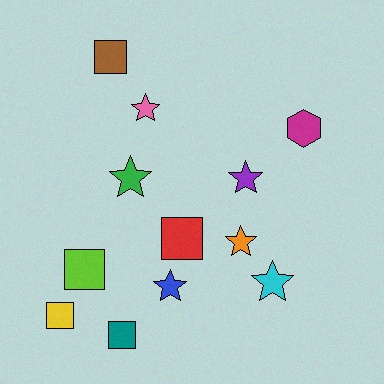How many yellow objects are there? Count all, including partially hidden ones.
There is 1 yellow object.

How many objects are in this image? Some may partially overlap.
There are 12 objects.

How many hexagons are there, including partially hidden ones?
There is 1 hexagon.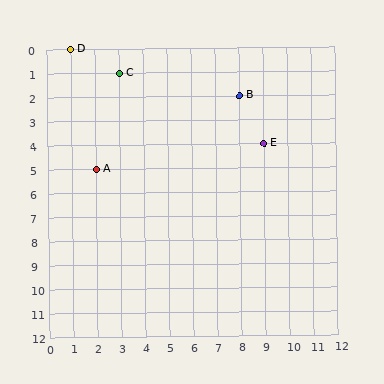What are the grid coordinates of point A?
Point A is at grid coordinates (2, 5).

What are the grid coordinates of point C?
Point C is at grid coordinates (3, 1).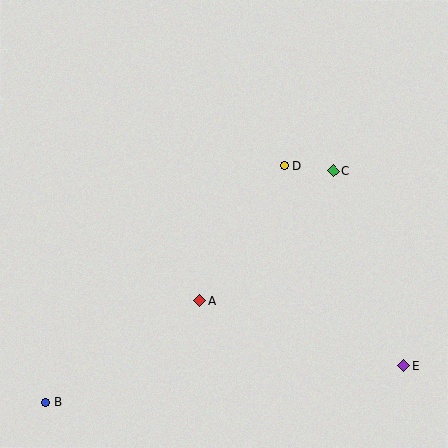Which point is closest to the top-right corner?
Point C is closest to the top-right corner.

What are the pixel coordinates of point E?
Point E is at (404, 365).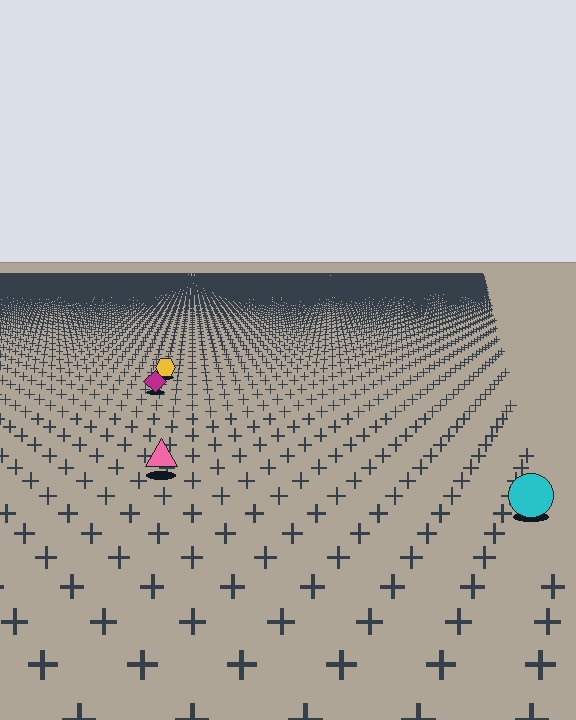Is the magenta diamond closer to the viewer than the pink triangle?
No. The pink triangle is closer — you can tell from the texture gradient: the ground texture is coarser near it.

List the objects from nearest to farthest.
From nearest to farthest: the cyan circle, the pink triangle, the magenta diamond, the yellow hexagon.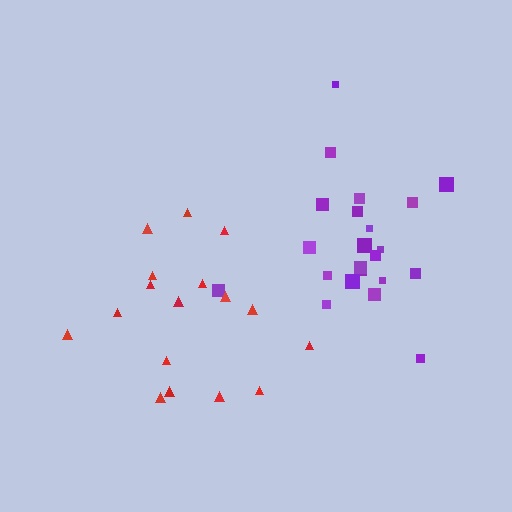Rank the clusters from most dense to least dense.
purple, red.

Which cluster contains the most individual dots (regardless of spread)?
Purple (22).